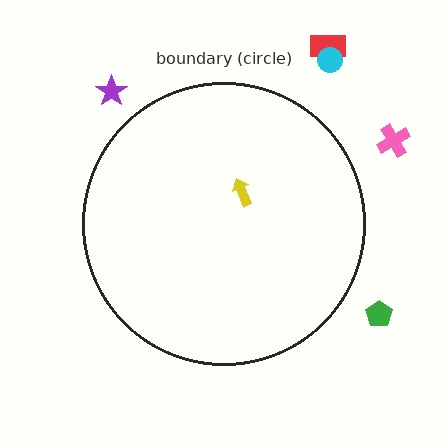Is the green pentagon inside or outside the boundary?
Outside.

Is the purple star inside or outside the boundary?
Outside.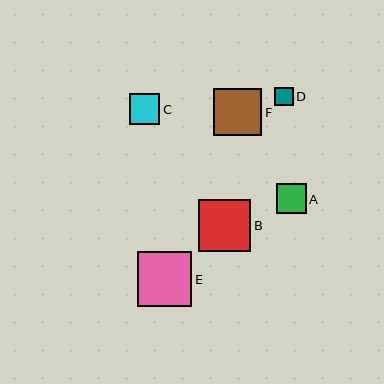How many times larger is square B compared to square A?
Square B is approximately 1.8 times the size of square A.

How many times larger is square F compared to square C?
Square F is approximately 1.5 times the size of square C.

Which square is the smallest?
Square D is the smallest with a size of approximately 18 pixels.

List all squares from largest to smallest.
From largest to smallest: E, B, F, C, A, D.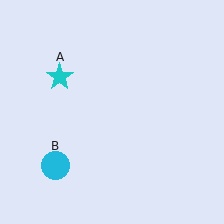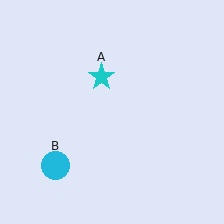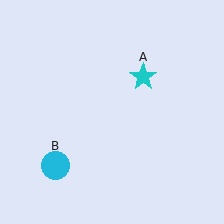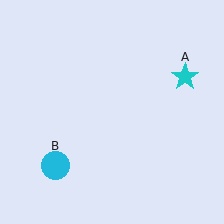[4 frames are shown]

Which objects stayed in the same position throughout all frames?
Cyan circle (object B) remained stationary.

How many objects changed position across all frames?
1 object changed position: cyan star (object A).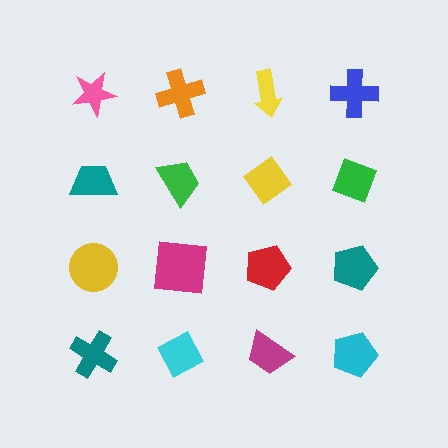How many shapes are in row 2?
4 shapes.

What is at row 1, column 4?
A blue cross.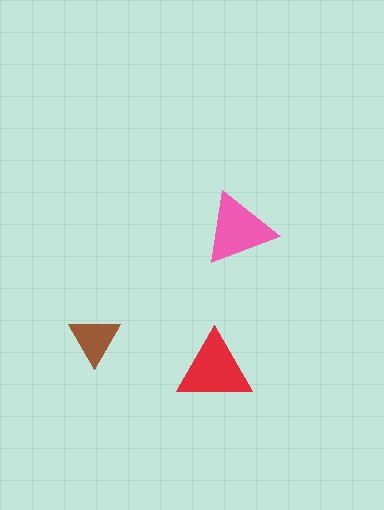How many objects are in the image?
There are 3 objects in the image.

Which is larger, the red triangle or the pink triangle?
The red one.